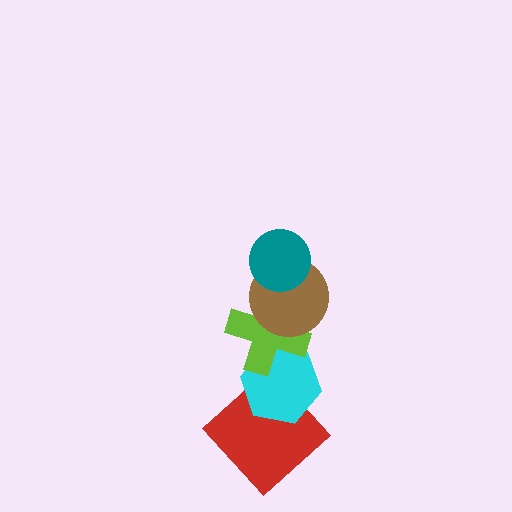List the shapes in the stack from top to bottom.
From top to bottom: the teal circle, the brown circle, the lime cross, the cyan hexagon, the red diamond.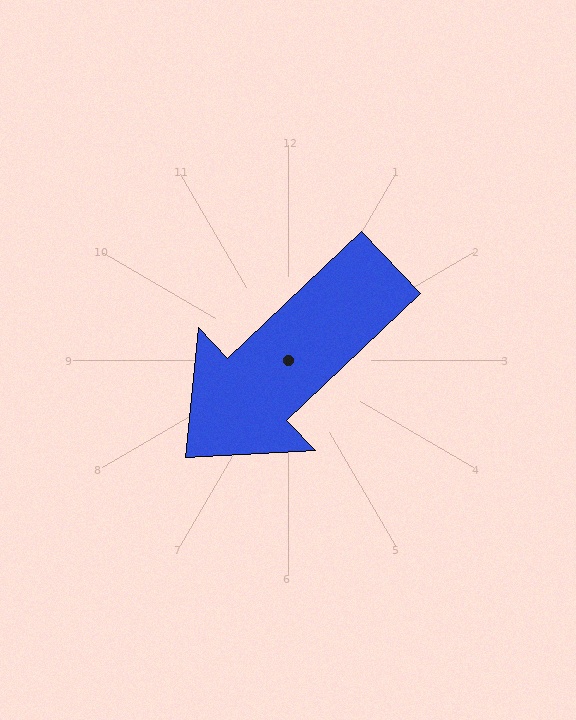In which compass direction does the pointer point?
Southwest.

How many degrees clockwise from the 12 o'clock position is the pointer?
Approximately 227 degrees.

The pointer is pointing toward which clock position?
Roughly 8 o'clock.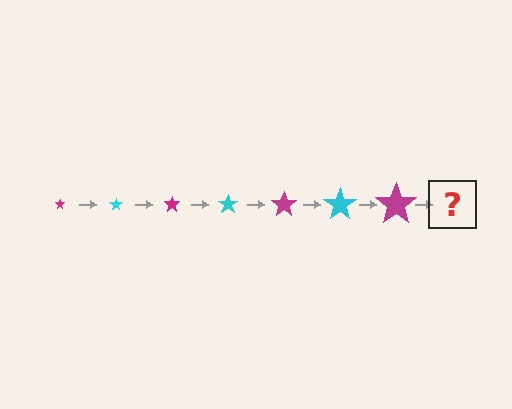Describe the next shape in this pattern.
It should be a cyan star, larger than the previous one.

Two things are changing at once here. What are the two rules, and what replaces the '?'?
The two rules are that the star grows larger each step and the color cycles through magenta and cyan. The '?' should be a cyan star, larger than the previous one.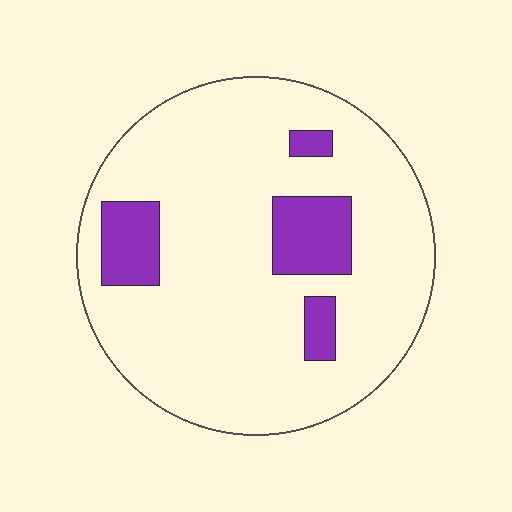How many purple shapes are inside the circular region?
4.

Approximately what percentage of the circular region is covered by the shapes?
Approximately 15%.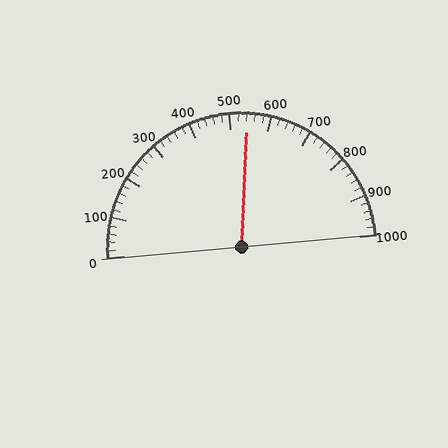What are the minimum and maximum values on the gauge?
The gauge ranges from 0 to 1000.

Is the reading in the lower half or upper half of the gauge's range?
The reading is in the upper half of the range (0 to 1000).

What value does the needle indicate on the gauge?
The needle indicates approximately 540.